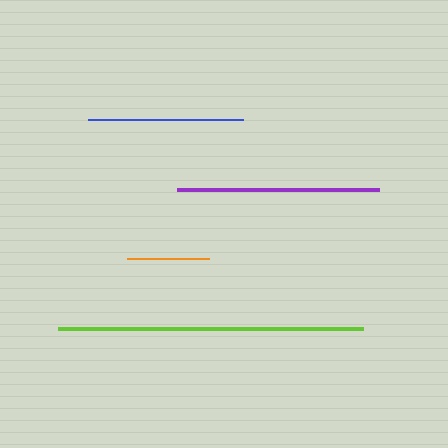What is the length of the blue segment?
The blue segment is approximately 155 pixels long.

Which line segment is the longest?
The lime line is the longest at approximately 305 pixels.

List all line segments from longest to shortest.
From longest to shortest: lime, purple, blue, orange.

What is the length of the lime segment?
The lime segment is approximately 305 pixels long.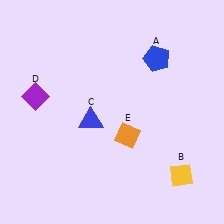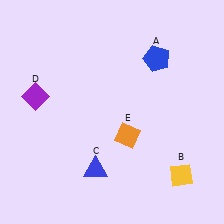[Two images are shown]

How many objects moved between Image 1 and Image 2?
1 object moved between the two images.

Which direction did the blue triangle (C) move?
The blue triangle (C) moved down.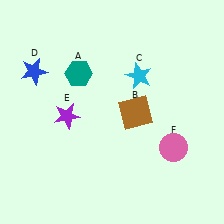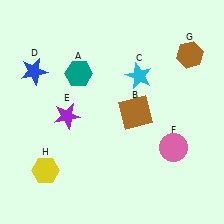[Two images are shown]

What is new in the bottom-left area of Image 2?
A yellow hexagon (H) was added in the bottom-left area of Image 2.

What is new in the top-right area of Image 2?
A brown hexagon (G) was added in the top-right area of Image 2.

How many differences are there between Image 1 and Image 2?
There are 2 differences between the two images.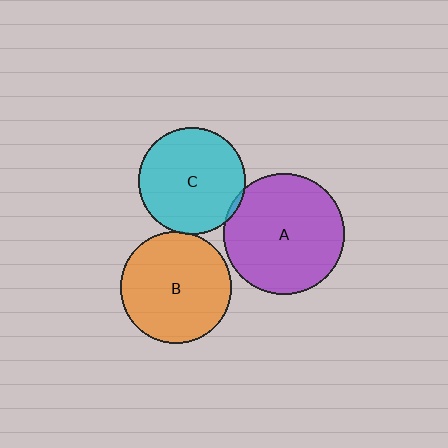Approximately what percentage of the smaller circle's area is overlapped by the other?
Approximately 5%.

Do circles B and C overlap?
Yes.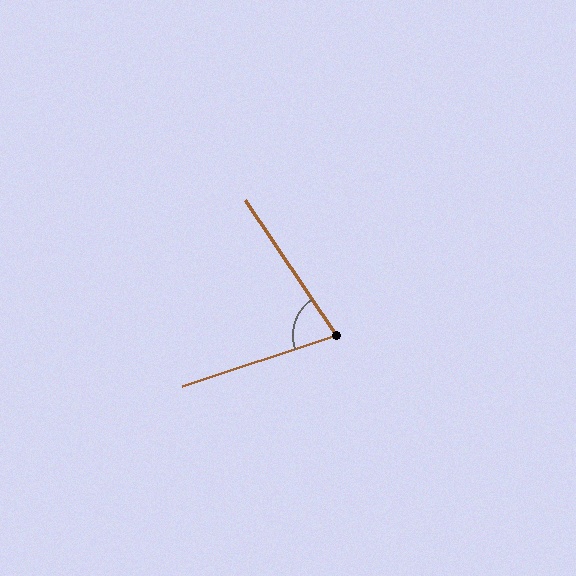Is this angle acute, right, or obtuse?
It is acute.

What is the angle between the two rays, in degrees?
Approximately 75 degrees.